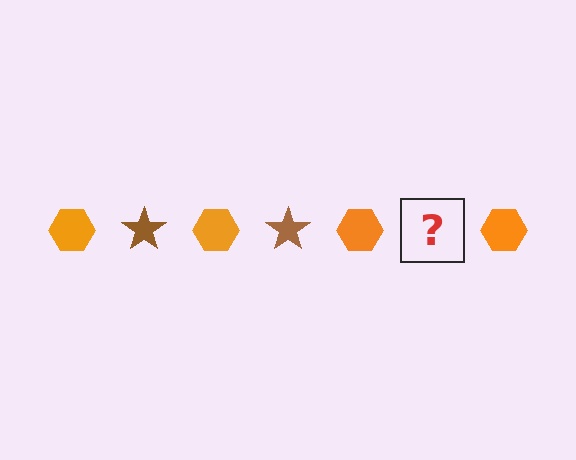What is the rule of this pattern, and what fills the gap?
The rule is that the pattern alternates between orange hexagon and brown star. The gap should be filled with a brown star.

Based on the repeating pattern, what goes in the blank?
The blank should be a brown star.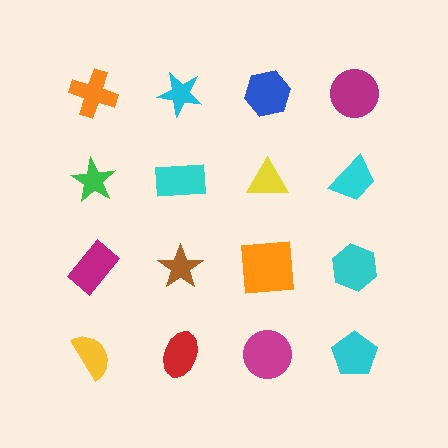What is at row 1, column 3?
A blue hexagon.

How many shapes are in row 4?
4 shapes.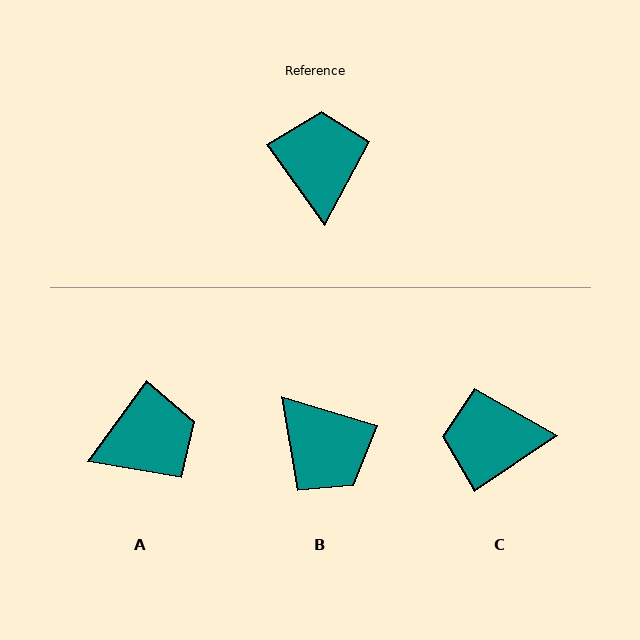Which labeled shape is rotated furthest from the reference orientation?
B, about 143 degrees away.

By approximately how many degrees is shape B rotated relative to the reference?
Approximately 143 degrees clockwise.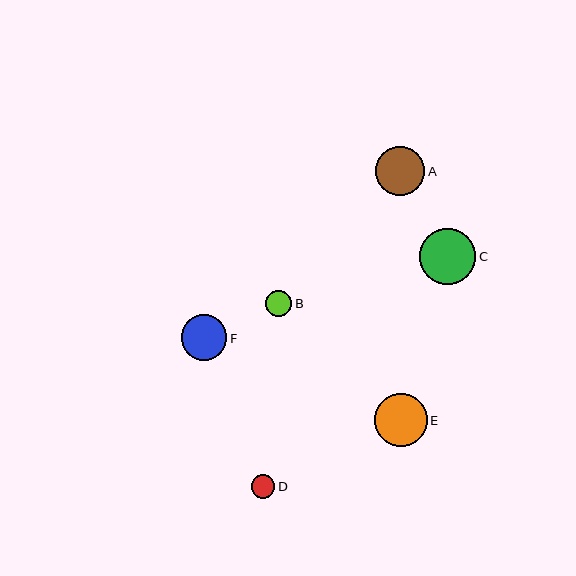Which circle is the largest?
Circle C is the largest with a size of approximately 56 pixels.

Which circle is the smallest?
Circle D is the smallest with a size of approximately 24 pixels.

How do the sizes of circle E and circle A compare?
Circle E and circle A are approximately the same size.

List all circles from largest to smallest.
From largest to smallest: C, E, A, F, B, D.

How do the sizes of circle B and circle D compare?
Circle B and circle D are approximately the same size.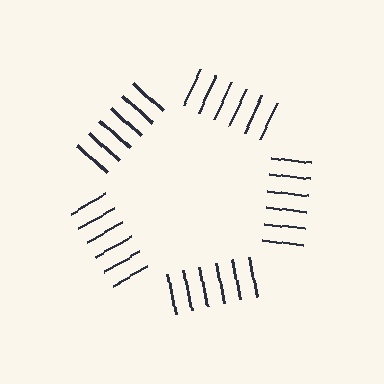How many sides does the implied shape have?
5 sides — the line-ends trace a pentagon.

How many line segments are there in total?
30 — 6 along each of the 5 edges.